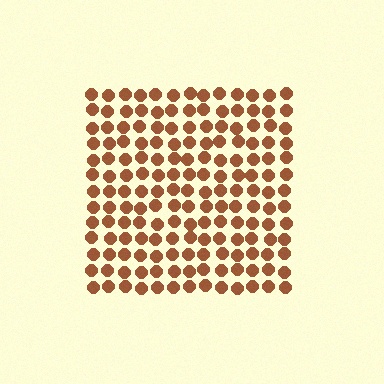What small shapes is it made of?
It is made of small circles.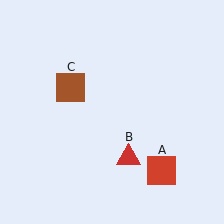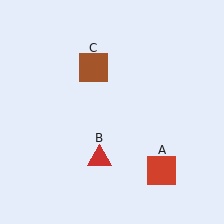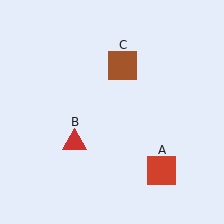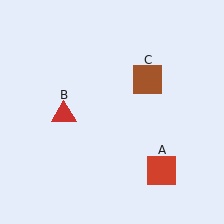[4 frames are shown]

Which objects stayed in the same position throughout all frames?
Red square (object A) remained stationary.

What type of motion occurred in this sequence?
The red triangle (object B), brown square (object C) rotated clockwise around the center of the scene.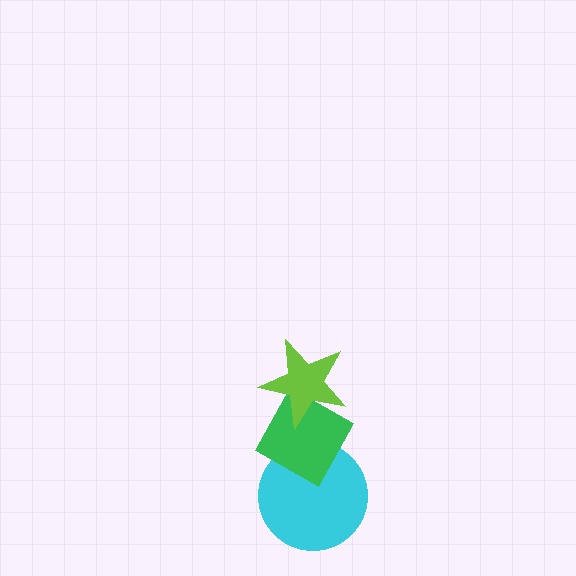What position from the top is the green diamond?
The green diamond is 2nd from the top.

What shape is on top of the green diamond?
The lime star is on top of the green diamond.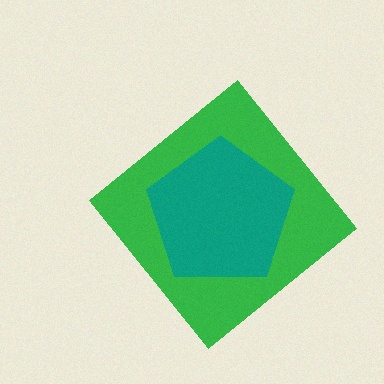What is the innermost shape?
The teal pentagon.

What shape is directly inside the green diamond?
The teal pentagon.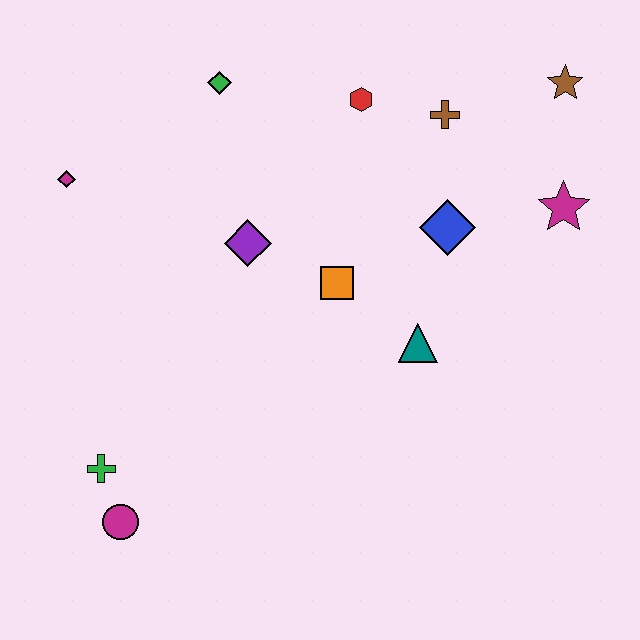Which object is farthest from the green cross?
The brown star is farthest from the green cross.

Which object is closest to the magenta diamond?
The green diamond is closest to the magenta diamond.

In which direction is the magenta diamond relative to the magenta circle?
The magenta diamond is above the magenta circle.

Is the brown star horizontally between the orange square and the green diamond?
No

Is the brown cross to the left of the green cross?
No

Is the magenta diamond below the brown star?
Yes